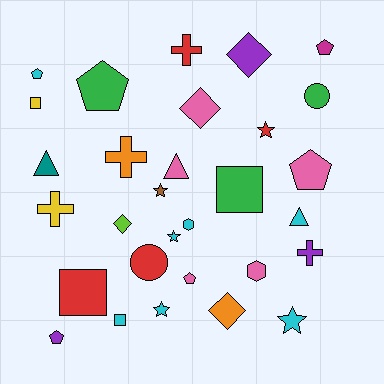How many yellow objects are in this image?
There are 2 yellow objects.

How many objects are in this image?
There are 30 objects.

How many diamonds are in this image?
There are 4 diamonds.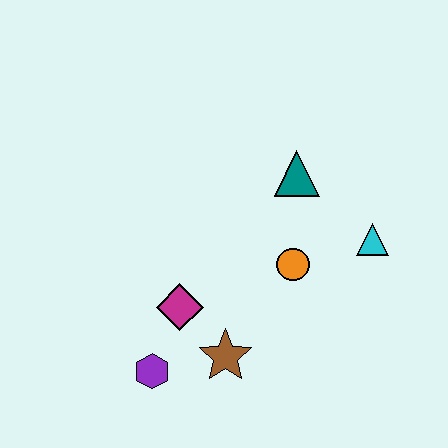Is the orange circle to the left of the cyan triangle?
Yes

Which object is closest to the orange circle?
The cyan triangle is closest to the orange circle.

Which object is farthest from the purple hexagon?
The cyan triangle is farthest from the purple hexagon.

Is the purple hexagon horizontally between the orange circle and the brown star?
No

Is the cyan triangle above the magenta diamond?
Yes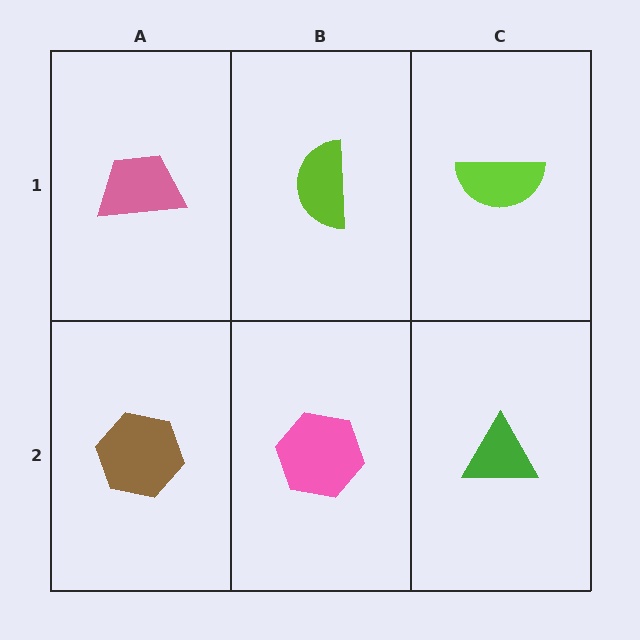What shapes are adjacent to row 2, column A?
A pink trapezoid (row 1, column A), a pink hexagon (row 2, column B).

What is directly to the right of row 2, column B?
A green triangle.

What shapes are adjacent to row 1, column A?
A brown hexagon (row 2, column A), a lime semicircle (row 1, column B).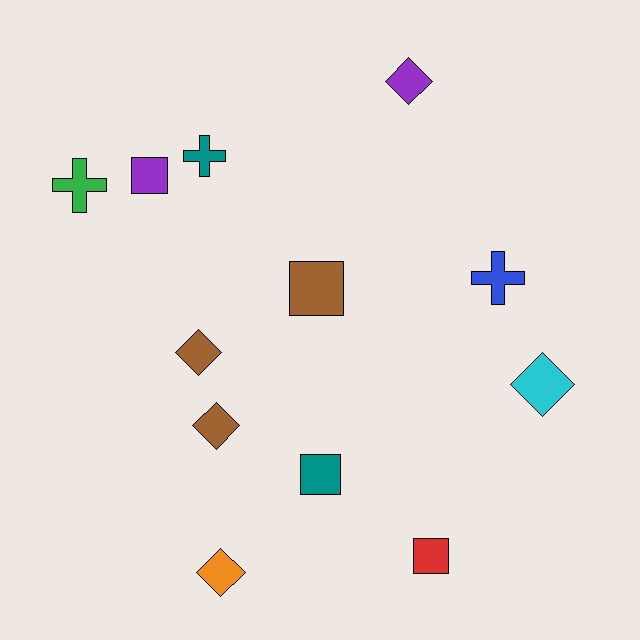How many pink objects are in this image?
There are no pink objects.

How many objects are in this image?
There are 12 objects.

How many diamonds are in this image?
There are 5 diamonds.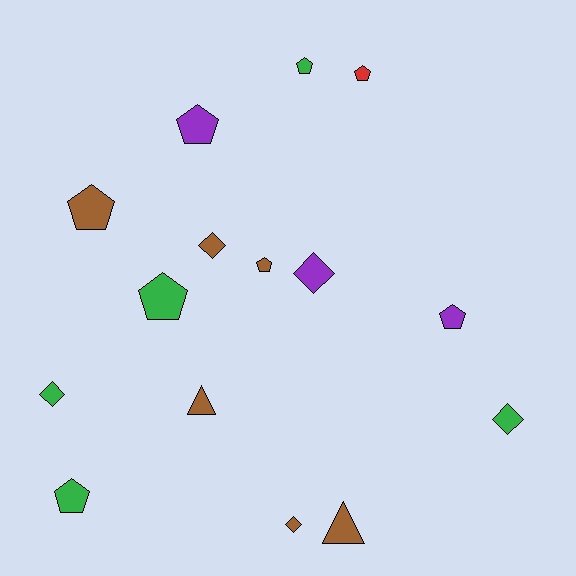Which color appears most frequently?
Brown, with 6 objects.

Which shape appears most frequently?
Pentagon, with 8 objects.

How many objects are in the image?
There are 15 objects.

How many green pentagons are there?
There are 3 green pentagons.